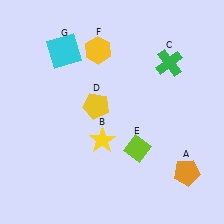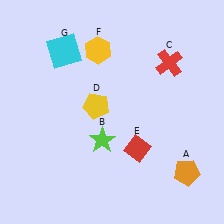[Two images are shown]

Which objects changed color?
B changed from yellow to lime. C changed from green to red. E changed from lime to red.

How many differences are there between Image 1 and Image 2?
There are 3 differences between the two images.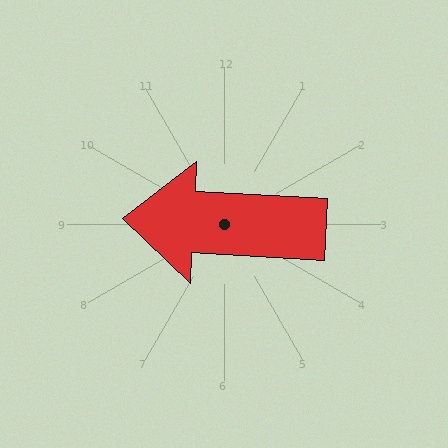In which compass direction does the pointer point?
West.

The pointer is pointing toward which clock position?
Roughly 9 o'clock.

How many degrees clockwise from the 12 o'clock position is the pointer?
Approximately 273 degrees.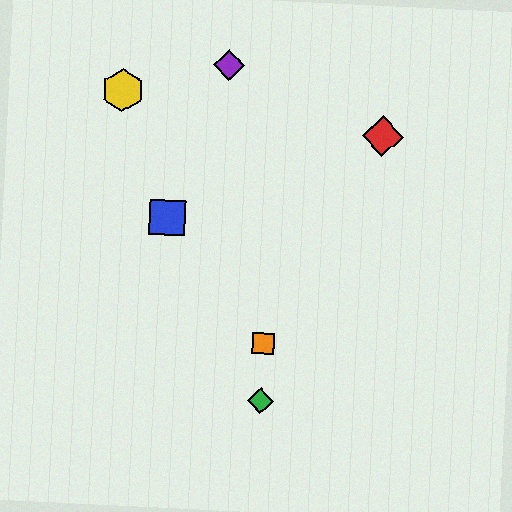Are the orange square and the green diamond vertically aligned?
Yes, both are at x≈263.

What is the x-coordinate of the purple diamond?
The purple diamond is at x≈229.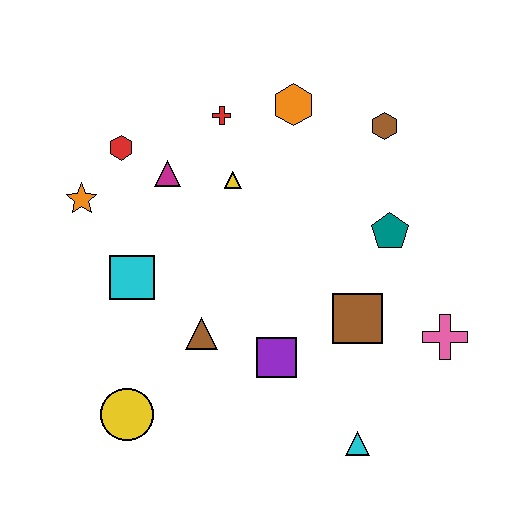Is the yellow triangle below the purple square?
No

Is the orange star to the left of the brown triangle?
Yes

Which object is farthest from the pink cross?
The orange star is farthest from the pink cross.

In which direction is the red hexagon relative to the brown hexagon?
The red hexagon is to the left of the brown hexagon.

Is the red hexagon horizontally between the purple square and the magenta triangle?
No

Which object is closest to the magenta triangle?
The red hexagon is closest to the magenta triangle.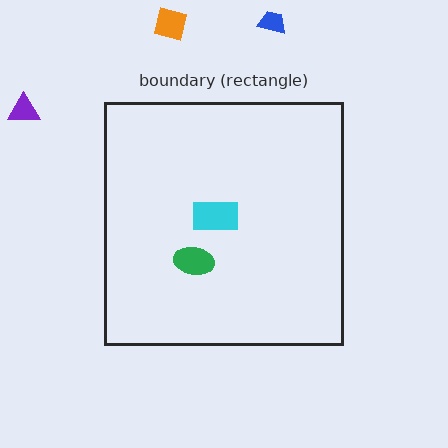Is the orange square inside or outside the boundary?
Outside.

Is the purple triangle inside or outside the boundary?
Outside.